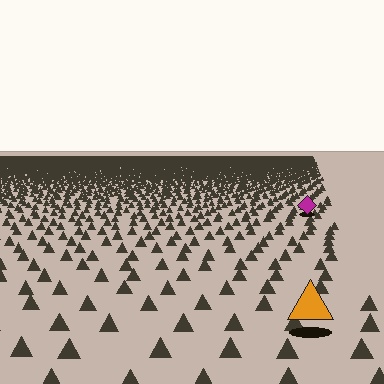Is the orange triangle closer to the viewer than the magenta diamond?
Yes. The orange triangle is closer — you can tell from the texture gradient: the ground texture is coarser near it.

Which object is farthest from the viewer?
The magenta diamond is farthest from the viewer. It appears smaller and the ground texture around it is denser.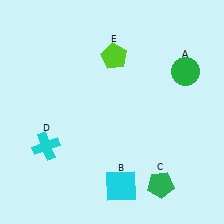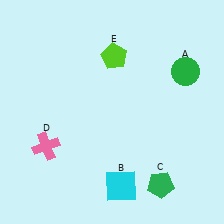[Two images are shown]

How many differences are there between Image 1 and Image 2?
There is 1 difference between the two images.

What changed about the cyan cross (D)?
In Image 1, D is cyan. In Image 2, it changed to pink.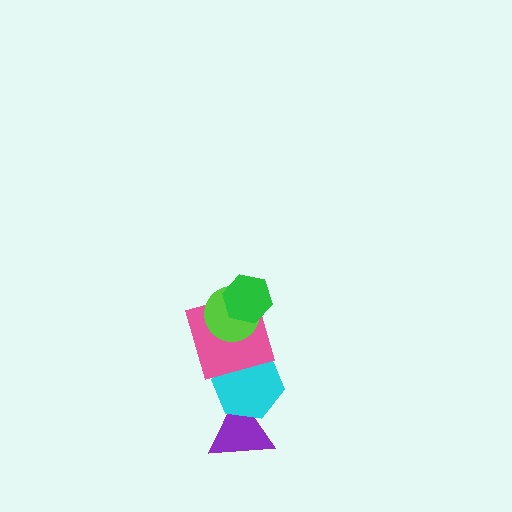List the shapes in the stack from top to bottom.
From top to bottom: the green hexagon, the lime circle, the pink square, the cyan hexagon, the purple triangle.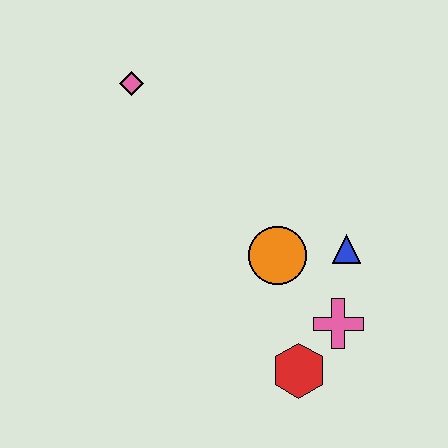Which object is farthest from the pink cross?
The pink diamond is farthest from the pink cross.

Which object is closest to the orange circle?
The blue triangle is closest to the orange circle.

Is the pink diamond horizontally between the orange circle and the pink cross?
No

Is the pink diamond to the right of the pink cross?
No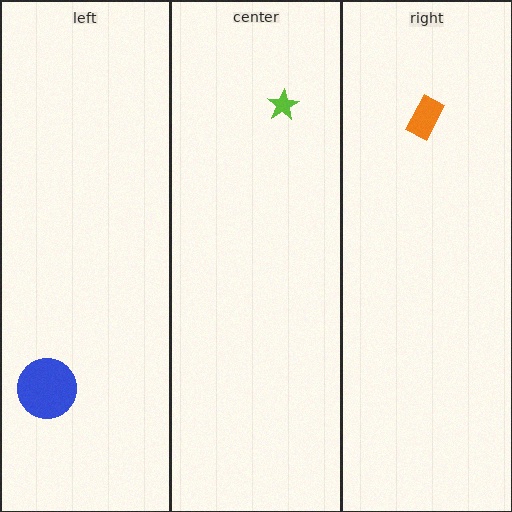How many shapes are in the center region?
1.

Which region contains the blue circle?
The left region.